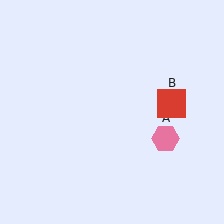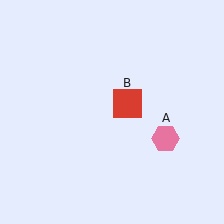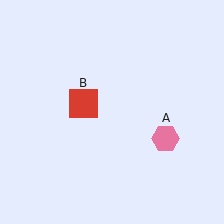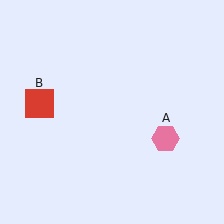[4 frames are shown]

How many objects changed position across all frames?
1 object changed position: red square (object B).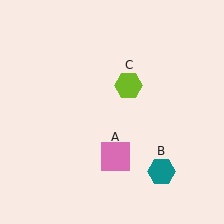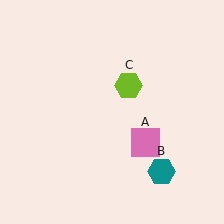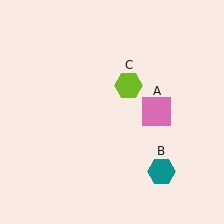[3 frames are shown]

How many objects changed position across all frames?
1 object changed position: pink square (object A).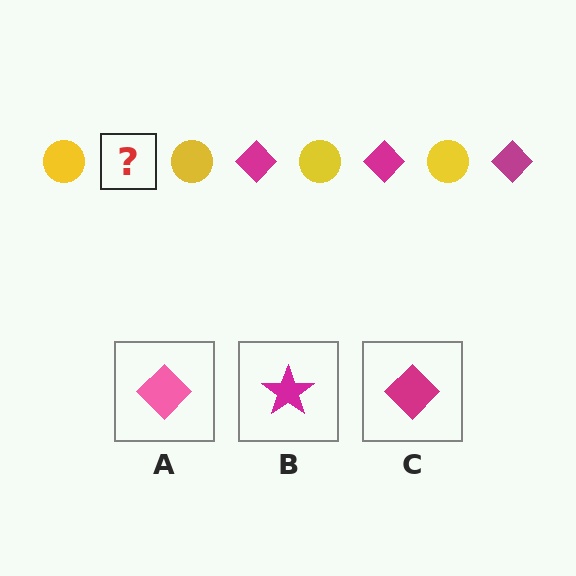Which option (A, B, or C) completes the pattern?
C.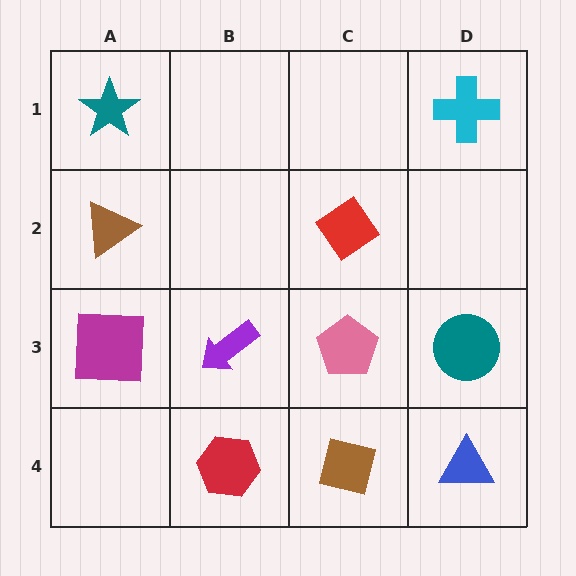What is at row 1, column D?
A cyan cross.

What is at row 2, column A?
A brown triangle.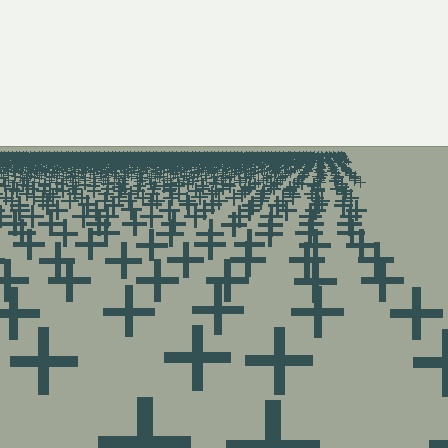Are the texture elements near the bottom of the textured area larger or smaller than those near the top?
Larger. Near the bottom, elements are closer to the viewer and appear at a bigger on-screen size.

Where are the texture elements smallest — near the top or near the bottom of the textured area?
Near the top.